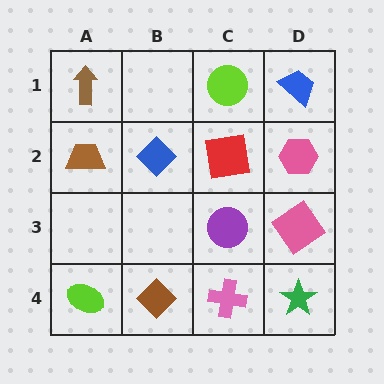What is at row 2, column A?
A brown trapezoid.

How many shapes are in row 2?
4 shapes.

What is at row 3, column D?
A pink diamond.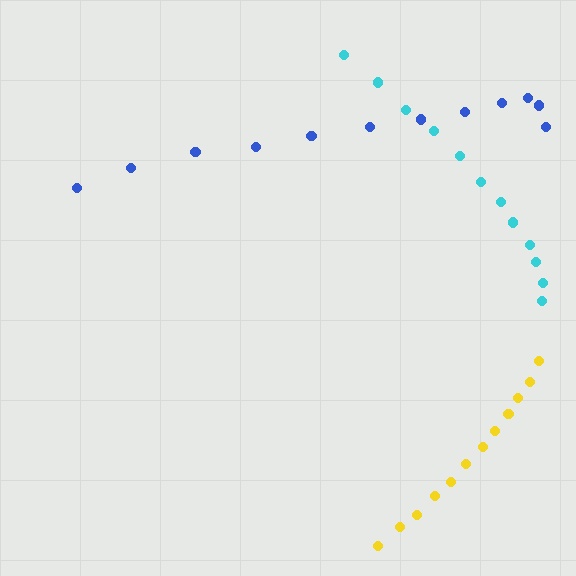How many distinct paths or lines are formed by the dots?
There are 3 distinct paths.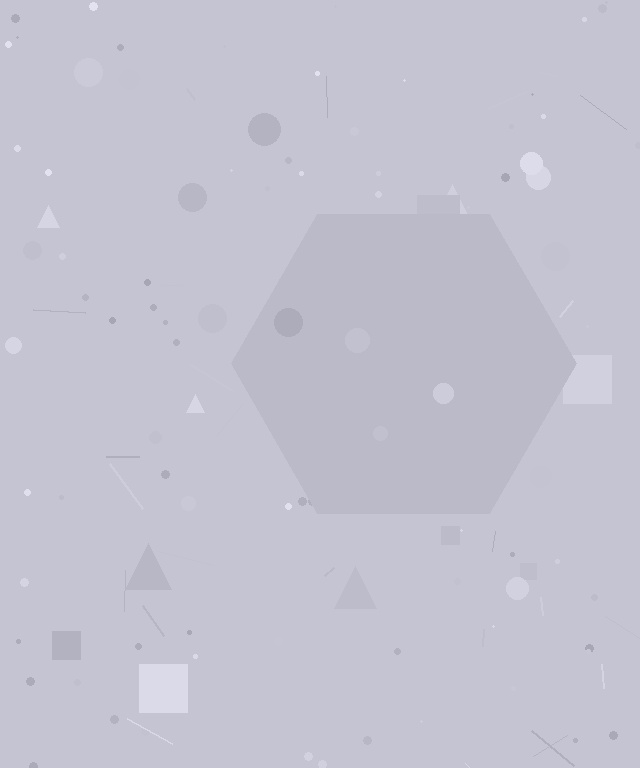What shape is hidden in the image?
A hexagon is hidden in the image.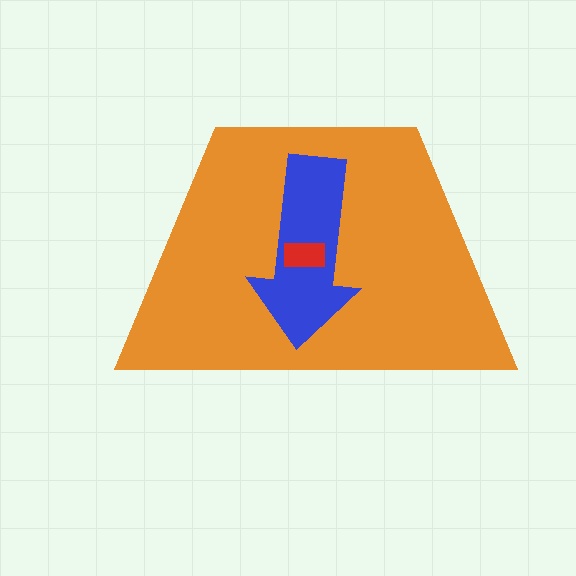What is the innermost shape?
The red rectangle.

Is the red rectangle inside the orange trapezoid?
Yes.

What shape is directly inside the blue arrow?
The red rectangle.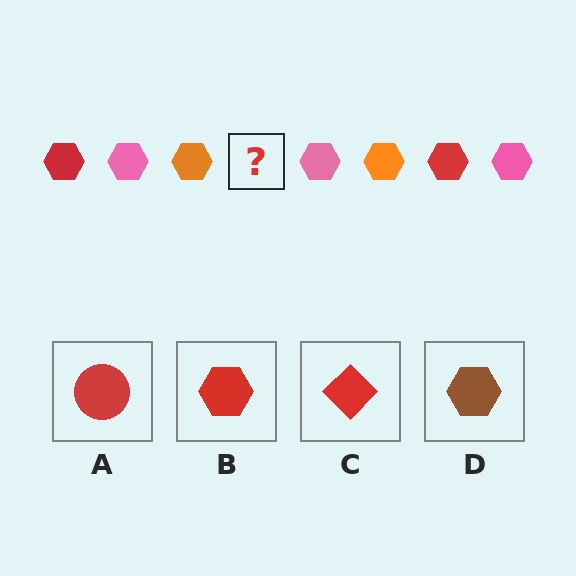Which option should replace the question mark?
Option B.